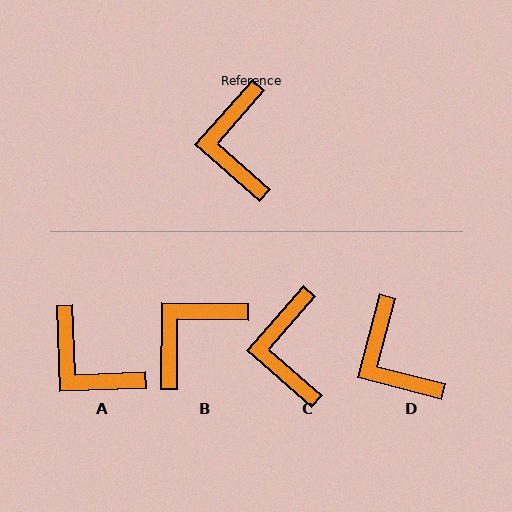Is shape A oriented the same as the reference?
No, it is off by about 44 degrees.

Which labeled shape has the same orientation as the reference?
C.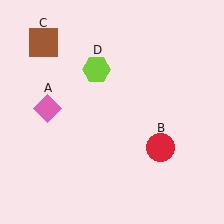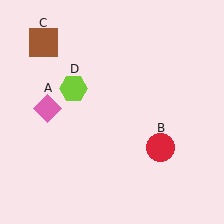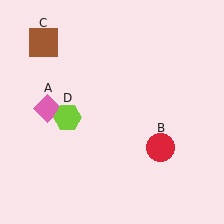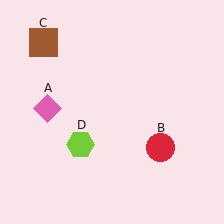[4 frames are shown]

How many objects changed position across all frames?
1 object changed position: lime hexagon (object D).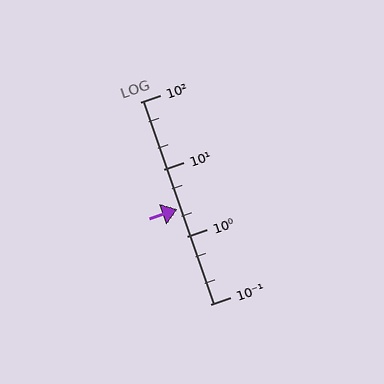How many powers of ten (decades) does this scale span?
The scale spans 3 decades, from 0.1 to 100.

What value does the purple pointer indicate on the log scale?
The pointer indicates approximately 2.6.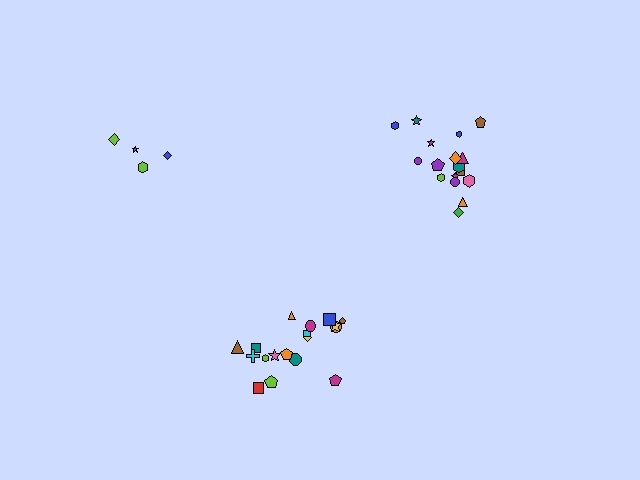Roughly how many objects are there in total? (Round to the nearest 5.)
Roughly 40 objects in total.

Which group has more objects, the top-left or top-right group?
The top-right group.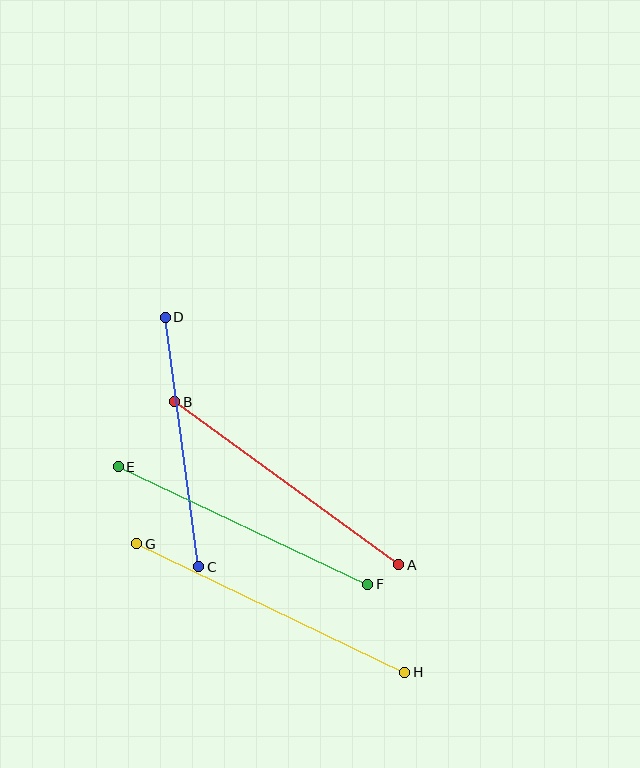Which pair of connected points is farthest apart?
Points G and H are farthest apart.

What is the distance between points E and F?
The distance is approximately 275 pixels.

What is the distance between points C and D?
The distance is approximately 252 pixels.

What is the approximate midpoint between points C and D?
The midpoint is at approximately (182, 442) pixels.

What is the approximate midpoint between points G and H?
The midpoint is at approximately (271, 608) pixels.